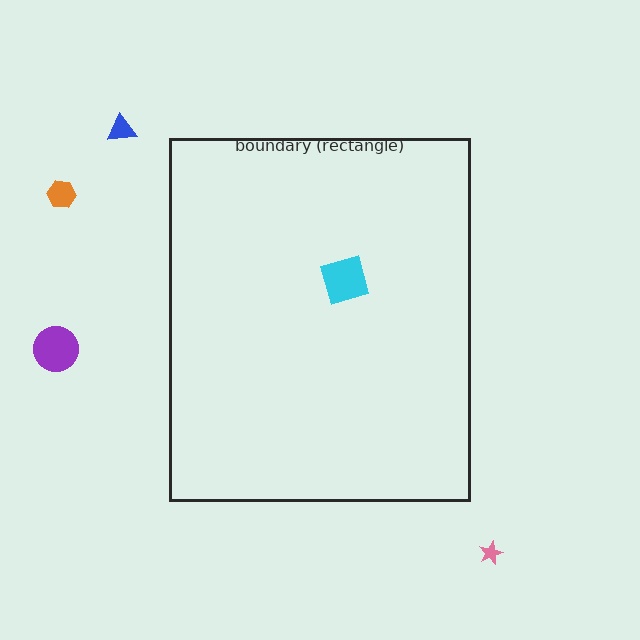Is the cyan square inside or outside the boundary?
Inside.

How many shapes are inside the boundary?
1 inside, 4 outside.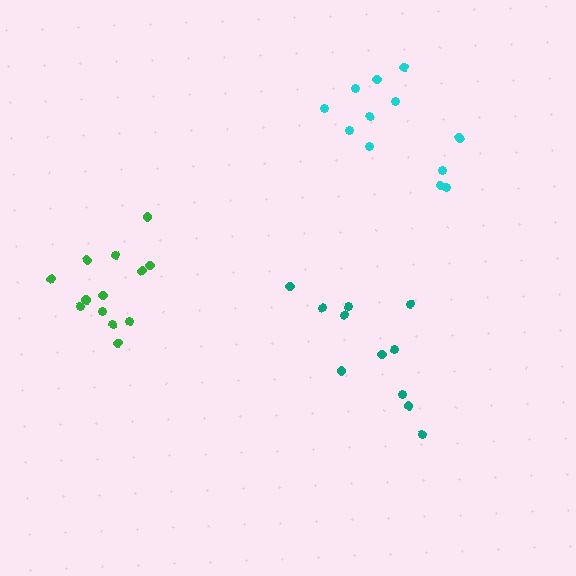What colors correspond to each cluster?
The clusters are colored: cyan, green, teal.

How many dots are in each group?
Group 1: 12 dots, Group 2: 13 dots, Group 3: 11 dots (36 total).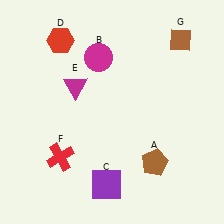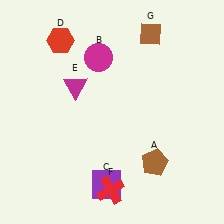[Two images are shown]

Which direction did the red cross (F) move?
The red cross (F) moved right.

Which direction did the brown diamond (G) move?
The brown diamond (G) moved left.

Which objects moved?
The objects that moved are: the red cross (F), the brown diamond (G).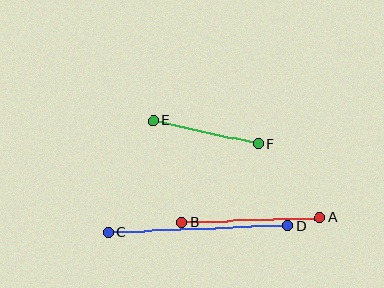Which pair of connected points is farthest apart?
Points C and D are farthest apart.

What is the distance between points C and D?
The distance is approximately 180 pixels.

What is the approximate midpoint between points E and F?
The midpoint is at approximately (205, 132) pixels.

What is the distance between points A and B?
The distance is approximately 138 pixels.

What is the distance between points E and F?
The distance is approximately 108 pixels.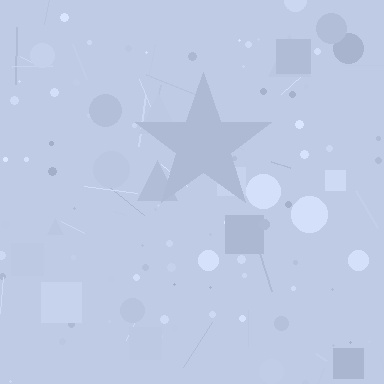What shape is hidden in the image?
A star is hidden in the image.